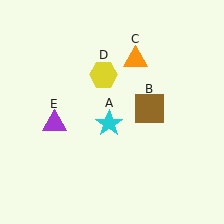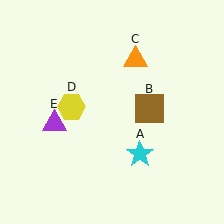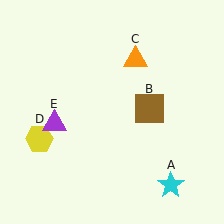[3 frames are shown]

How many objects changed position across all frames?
2 objects changed position: cyan star (object A), yellow hexagon (object D).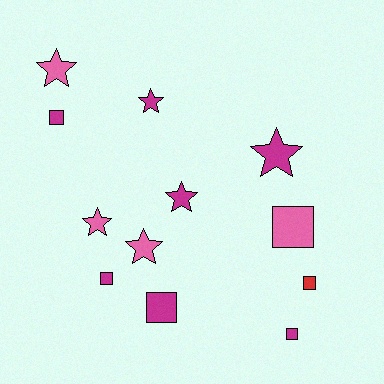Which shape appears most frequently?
Square, with 6 objects.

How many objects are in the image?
There are 12 objects.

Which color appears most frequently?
Magenta, with 7 objects.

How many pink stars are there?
There are 3 pink stars.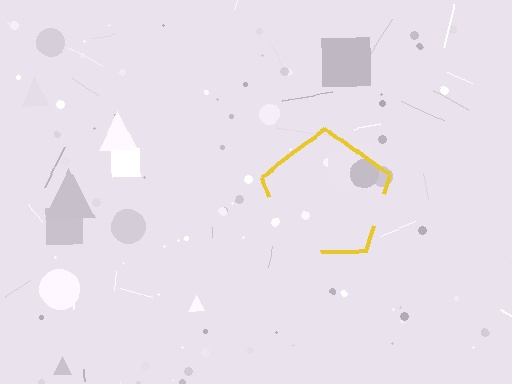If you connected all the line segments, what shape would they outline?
They would outline a pentagon.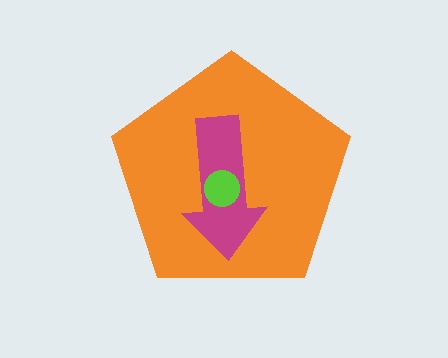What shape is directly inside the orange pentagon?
The magenta arrow.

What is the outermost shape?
The orange pentagon.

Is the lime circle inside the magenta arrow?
Yes.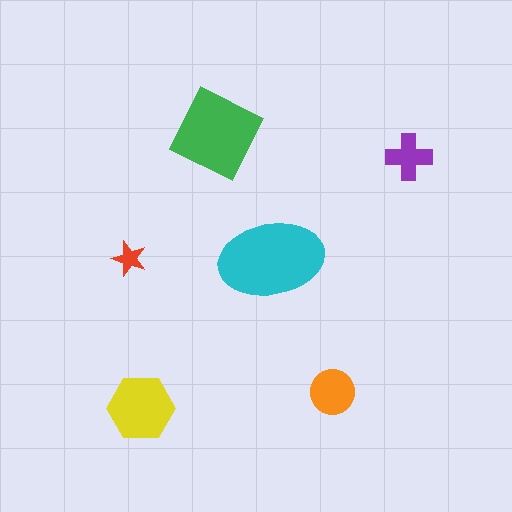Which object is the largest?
The cyan ellipse.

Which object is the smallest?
The red star.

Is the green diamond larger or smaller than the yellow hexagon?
Larger.